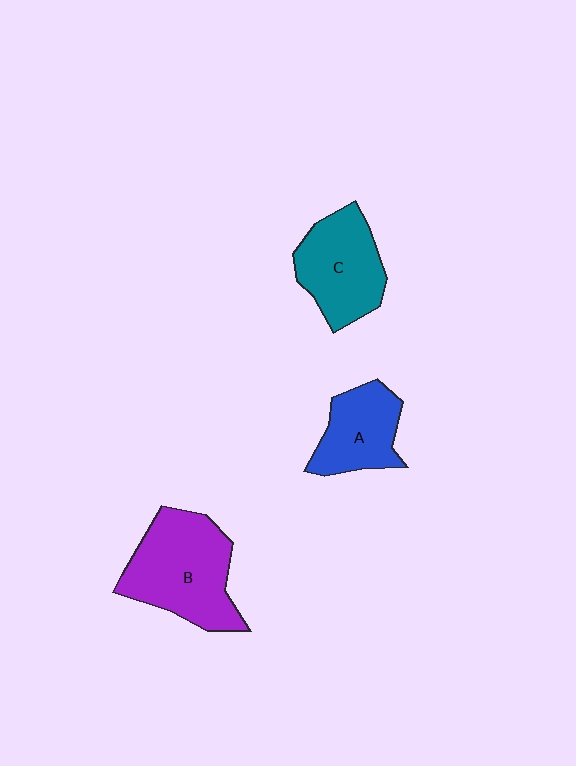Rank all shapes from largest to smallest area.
From largest to smallest: B (purple), C (teal), A (blue).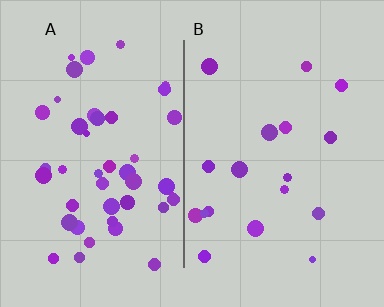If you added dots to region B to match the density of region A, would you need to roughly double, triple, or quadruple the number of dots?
Approximately triple.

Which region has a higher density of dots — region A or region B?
A (the left).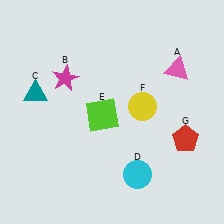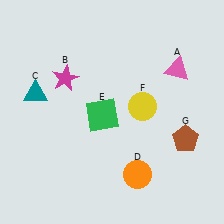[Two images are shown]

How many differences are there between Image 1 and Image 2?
There are 3 differences between the two images.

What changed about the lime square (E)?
In Image 1, E is lime. In Image 2, it changed to green.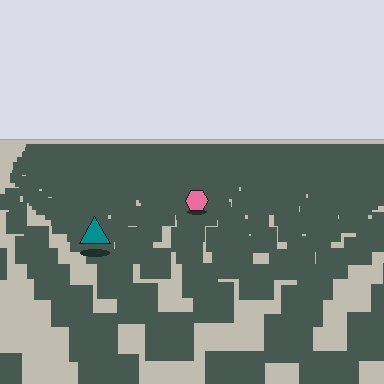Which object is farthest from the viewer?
The pink hexagon is farthest from the viewer. It appears smaller and the ground texture around it is denser.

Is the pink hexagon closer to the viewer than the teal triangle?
No. The teal triangle is closer — you can tell from the texture gradient: the ground texture is coarser near it.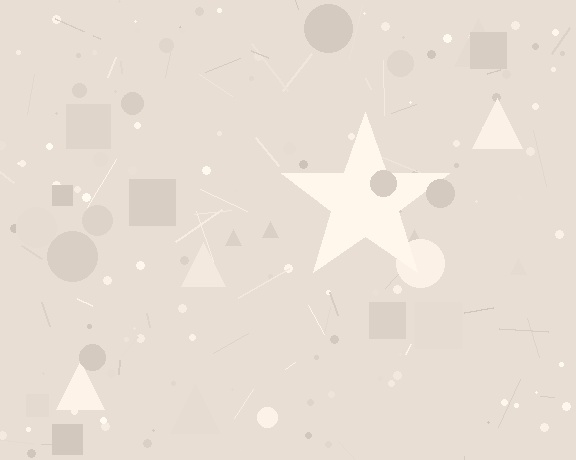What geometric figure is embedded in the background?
A star is embedded in the background.